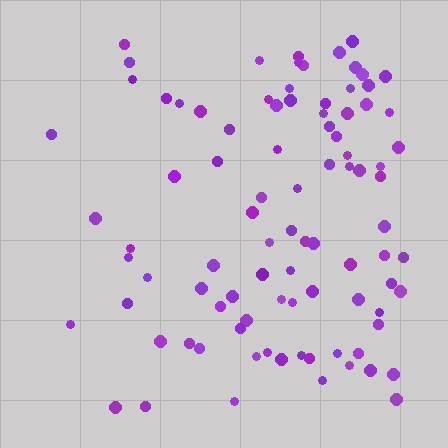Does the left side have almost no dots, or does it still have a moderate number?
Still a moderate number, just noticeably fewer than the right.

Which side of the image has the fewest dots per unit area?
The left.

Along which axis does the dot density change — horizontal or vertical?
Horizontal.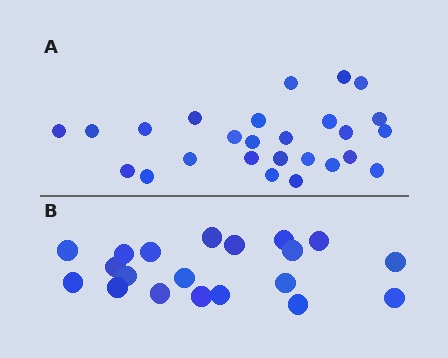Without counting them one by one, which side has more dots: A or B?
Region A (the top region) has more dots.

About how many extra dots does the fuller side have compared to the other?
Region A has about 6 more dots than region B.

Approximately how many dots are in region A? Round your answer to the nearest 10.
About 30 dots. (The exact count is 26, which rounds to 30.)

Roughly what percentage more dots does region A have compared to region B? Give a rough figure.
About 30% more.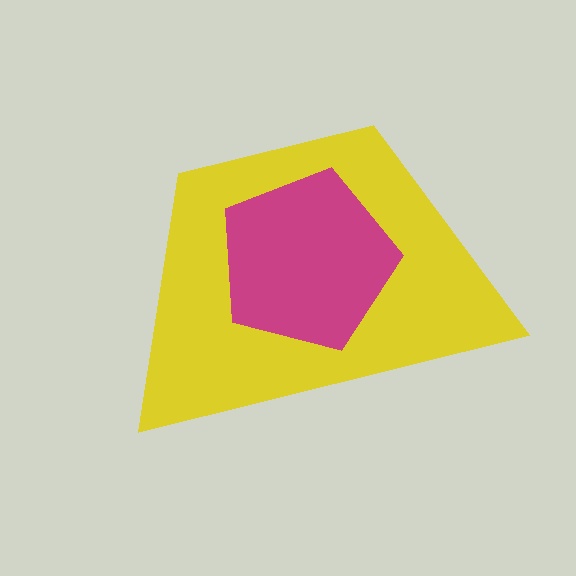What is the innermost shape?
The magenta pentagon.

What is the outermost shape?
The yellow trapezoid.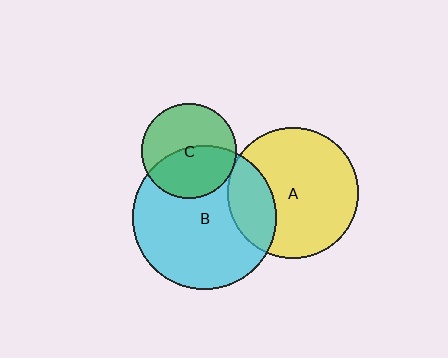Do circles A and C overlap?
Yes.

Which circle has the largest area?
Circle B (cyan).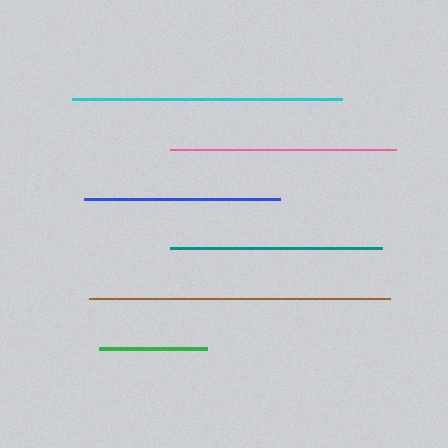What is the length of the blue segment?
The blue segment is approximately 196 pixels long.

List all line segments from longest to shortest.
From longest to shortest: brown, cyan, pink, teal, blue, green.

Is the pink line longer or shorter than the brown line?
The brown line is longer than the pink line.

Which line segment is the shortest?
The green line is the shortest at approximately 108 pixels.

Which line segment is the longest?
The brown line is the longest at approximately 301 pixels.